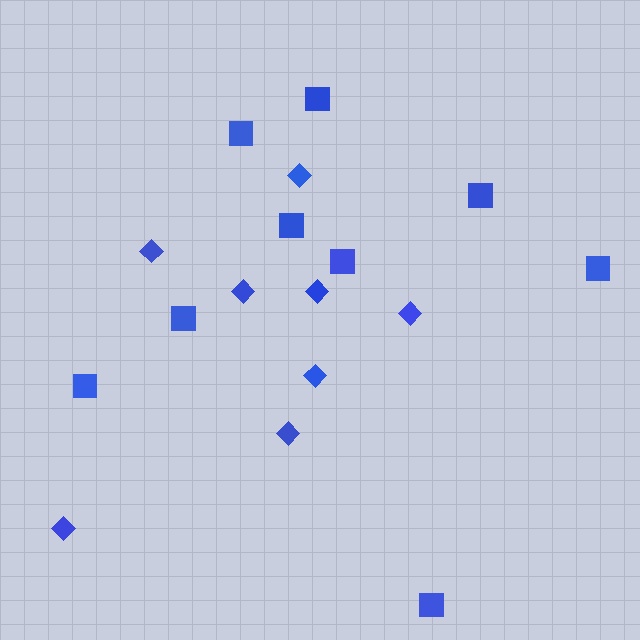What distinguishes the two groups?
There are 2 groups: one group of squares (9) and one group of diamonds (8).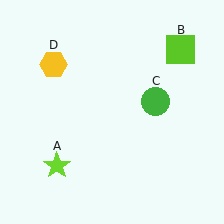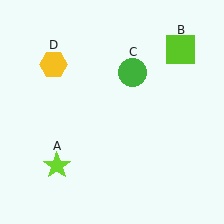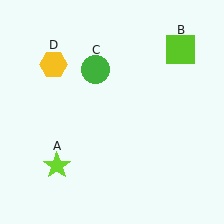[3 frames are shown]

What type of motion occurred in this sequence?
The green circle (object C) rotated counterclockwise around the center of the scene.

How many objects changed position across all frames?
1 object changed position: green circle (object C).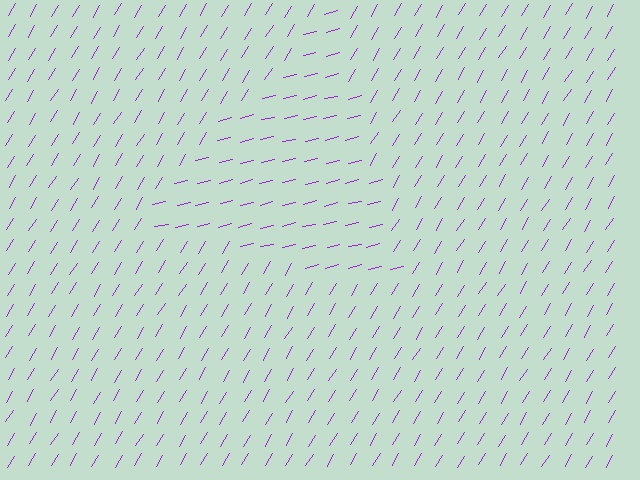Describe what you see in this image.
The image is filled with small purple line segments. A triangle region in the image has lines oriented differently from the surrounding lines, creating a visible texture boundary.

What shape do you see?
I see a triangle.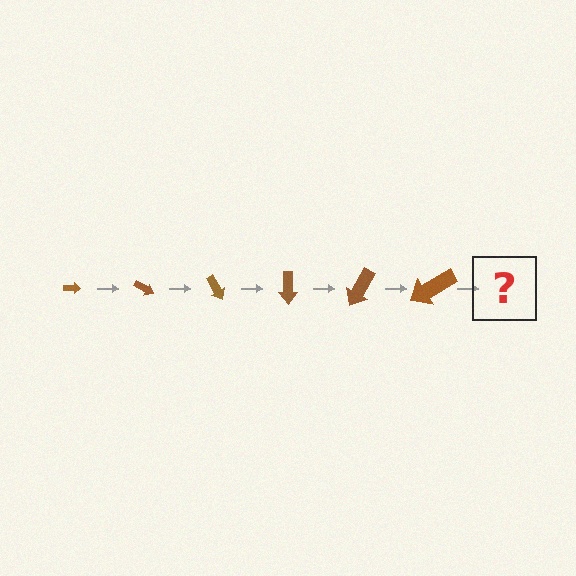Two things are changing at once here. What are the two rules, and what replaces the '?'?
The two rules are that the arrow grows larger each step and it rotates 30 degrees each step. The '?' should be an arrow, larger than the previous one and rotated 180 degrees from the start.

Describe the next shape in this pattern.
It should be an arrow, larger than the previous one and rotated 180 degrees from the start.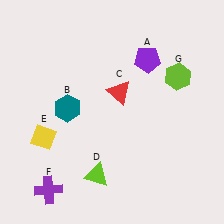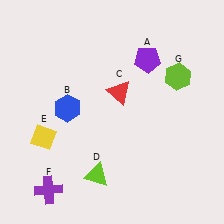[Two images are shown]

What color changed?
The hexagon (B) changed from teal in Image 1 to blue in Image 2.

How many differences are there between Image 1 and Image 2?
There is 1 difference between the two images.